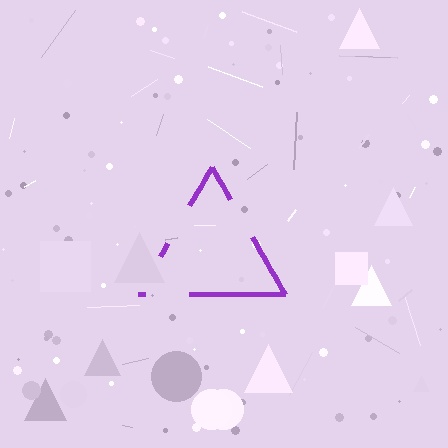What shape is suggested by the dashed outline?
The dashed outline suggests a triangle.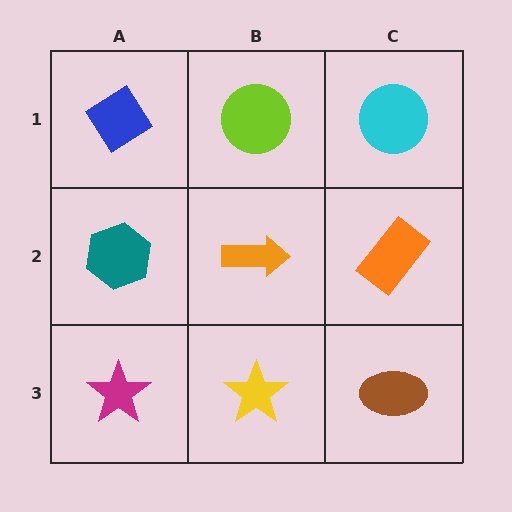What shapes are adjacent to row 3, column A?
A teal hexagon (row 2, column A), a yellow star (row 3, column B).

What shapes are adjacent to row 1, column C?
An orange rectangle (row 2, column C), a lime circle (row 1, column B).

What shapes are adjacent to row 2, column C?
A cyan circle (row 1, column C), a brown ellipse (row 3, column C), an orange arrow (row 2, column B).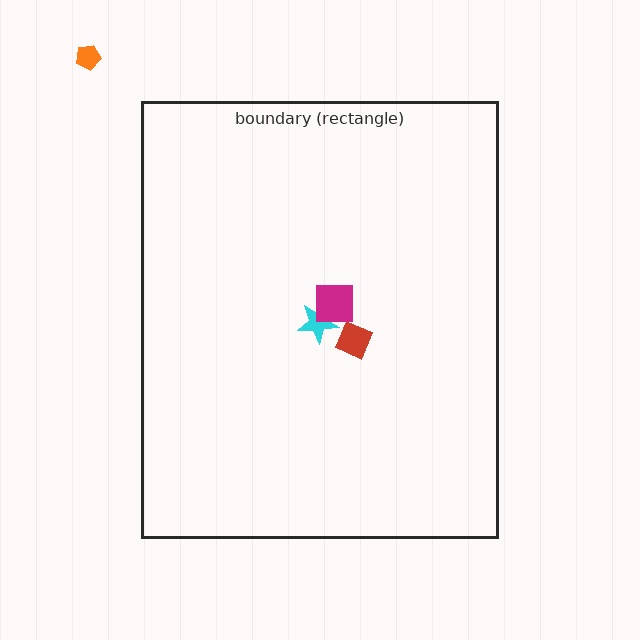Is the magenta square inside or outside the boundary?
Inside.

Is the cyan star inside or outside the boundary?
Inside.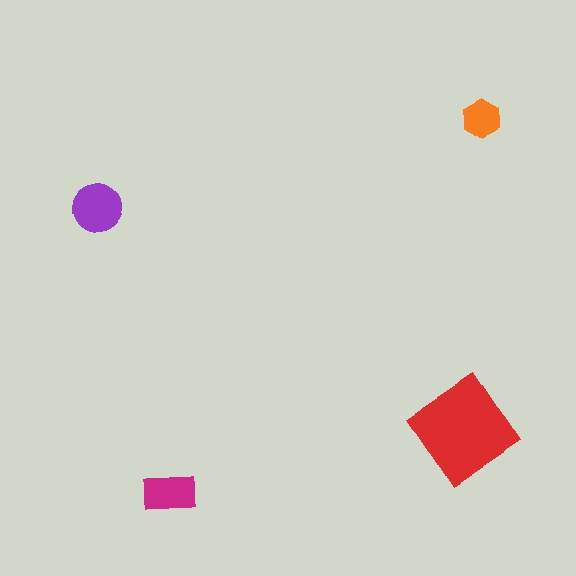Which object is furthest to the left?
The purple circle is leftmost.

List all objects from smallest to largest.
The orange hexagon, the magenta rectangle, the purple circle, the red diamond.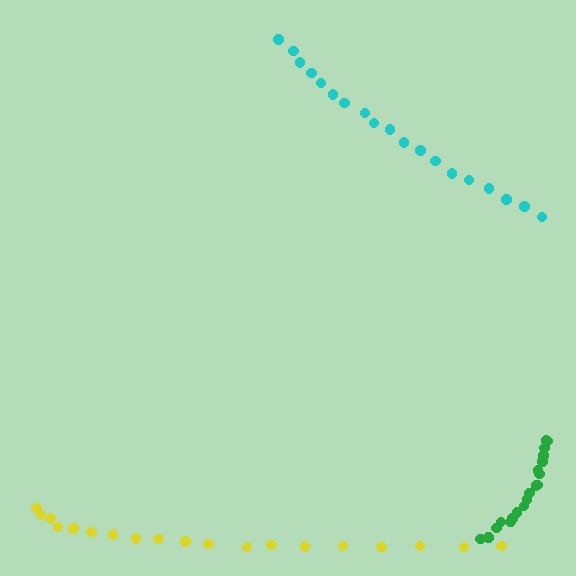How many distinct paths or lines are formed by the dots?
There are 3 distinct paths.